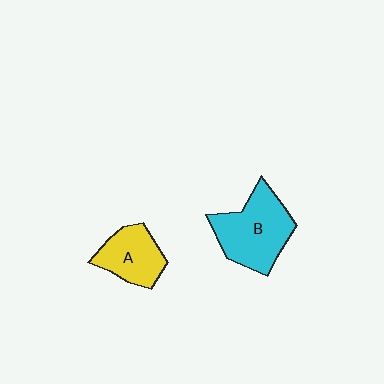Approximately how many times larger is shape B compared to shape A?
Approximately 1.5 times.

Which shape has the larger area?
Shape B (cyan).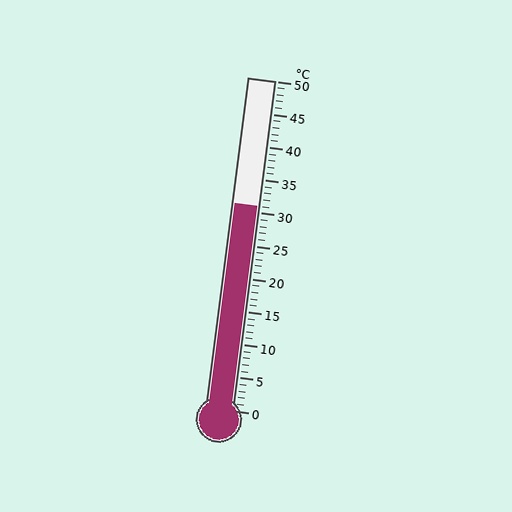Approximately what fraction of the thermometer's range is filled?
The thermometer is filled to approximately 60% of its range.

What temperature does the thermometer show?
The thermometer shows approximately 31°C.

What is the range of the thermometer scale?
The thermometer scale ranges from 0°C to 50°C.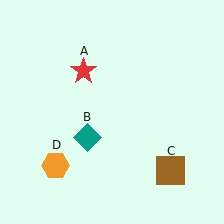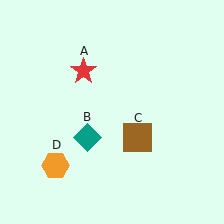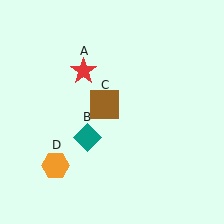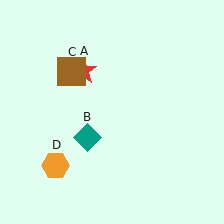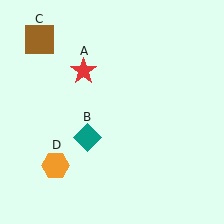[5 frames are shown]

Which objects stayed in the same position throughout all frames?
Red star (object A) and teal diamond (object B) and orange hexagon (object D) remained stationary.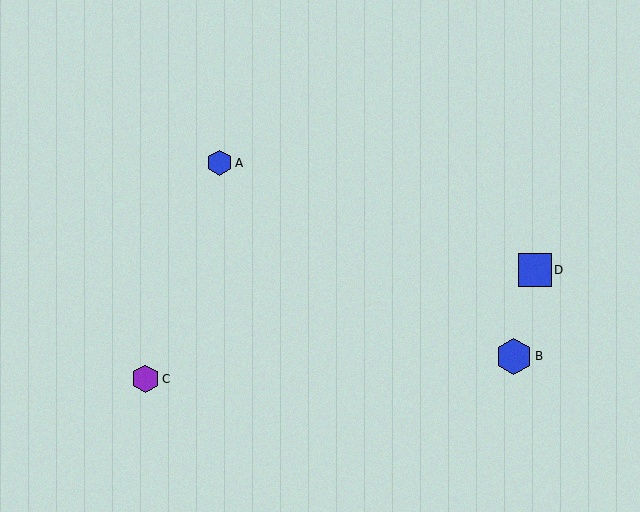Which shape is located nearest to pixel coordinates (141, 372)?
The purple hexagon (labeled C) at (145, 379) is nearest to that location.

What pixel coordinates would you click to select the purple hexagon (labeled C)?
Click at (145, 379) to select the purple hexagon C.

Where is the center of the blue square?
The center of the blue square is at (535, 270).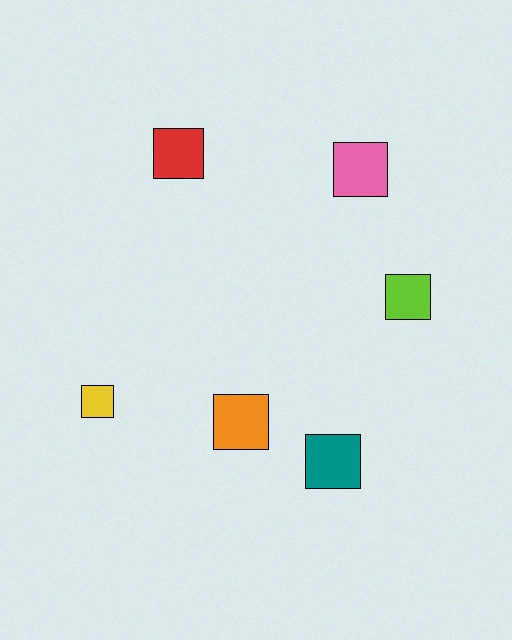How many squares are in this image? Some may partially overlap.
There are 6 squares.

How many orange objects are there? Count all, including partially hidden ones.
There is 1 orange object.